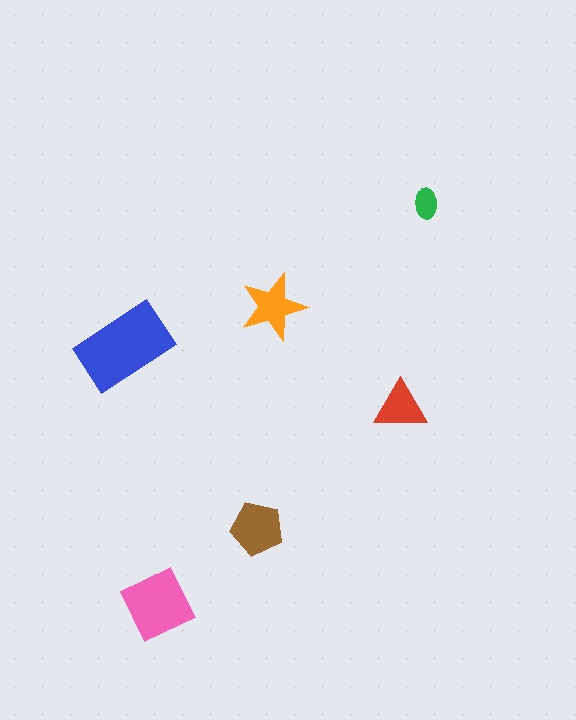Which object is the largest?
The blue rectangle.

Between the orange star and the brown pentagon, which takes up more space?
The brown pentagon.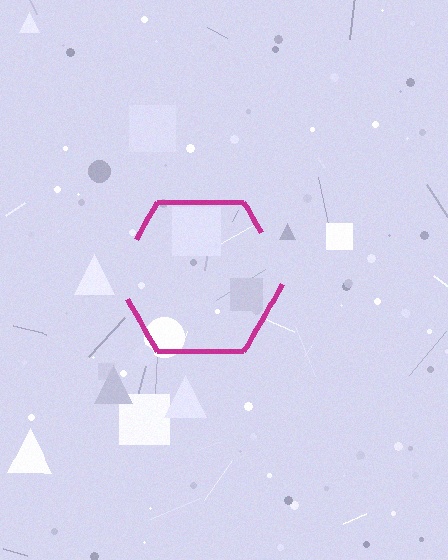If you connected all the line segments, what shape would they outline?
They would outline a hexagon.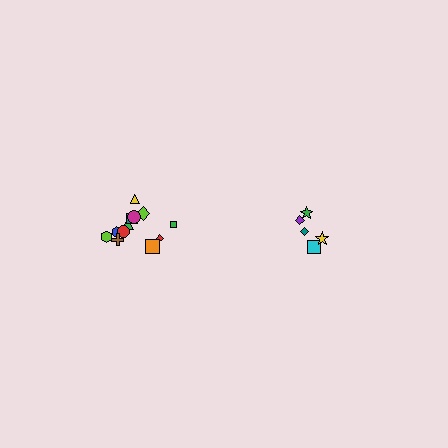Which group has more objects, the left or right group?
The left group.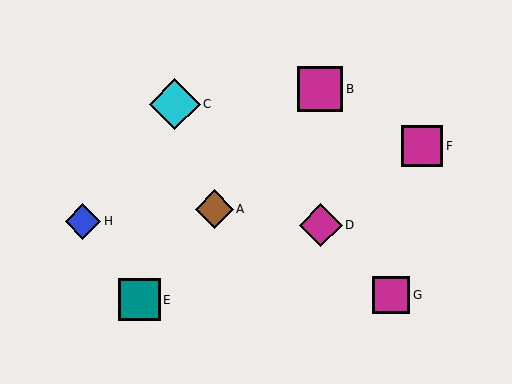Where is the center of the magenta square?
The center of the magenta square is at (320, 89).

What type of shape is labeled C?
Shape C is a cyan diamond.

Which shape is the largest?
The cyan diamond (labeled C) is the largest.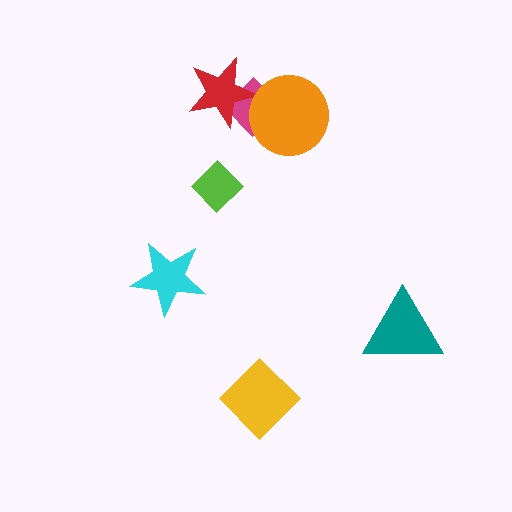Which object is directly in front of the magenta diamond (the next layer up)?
The red star is directly in front of the magenta diamond.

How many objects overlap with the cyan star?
0 objects overlap with the cyan star.